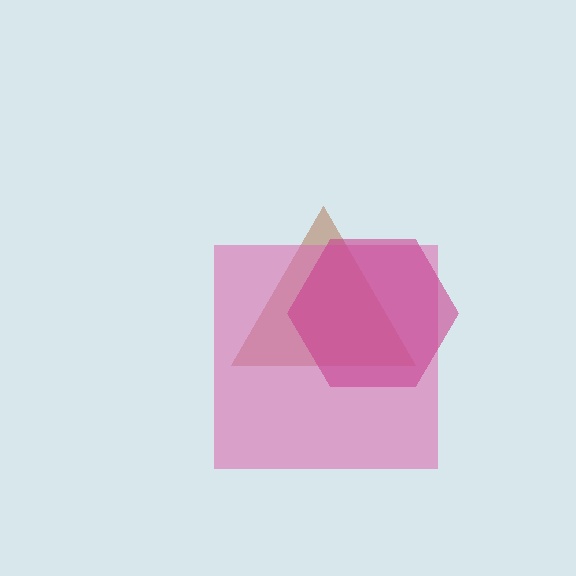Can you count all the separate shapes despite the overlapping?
Yes, there are 3 separate shapes.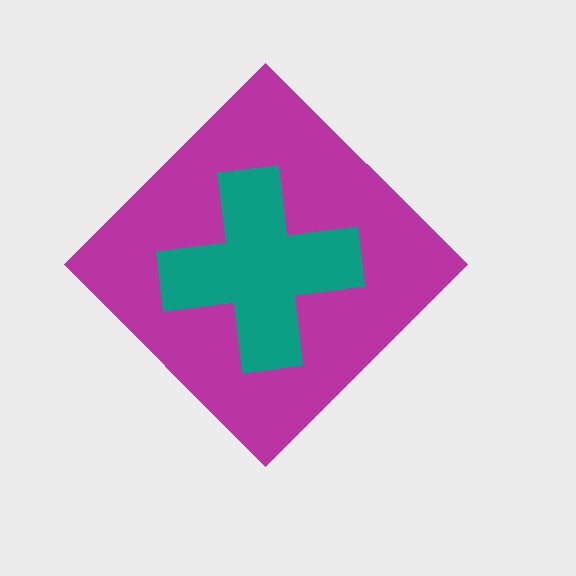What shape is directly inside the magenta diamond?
The teal cross.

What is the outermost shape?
The magenta diamond.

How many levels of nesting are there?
2.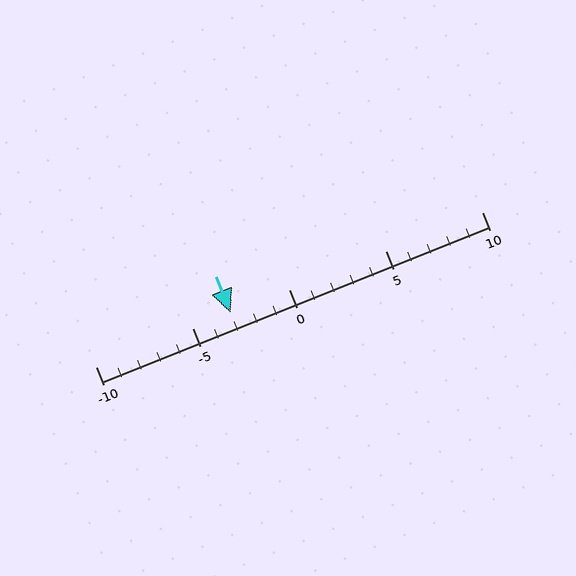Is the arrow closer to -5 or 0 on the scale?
The arrow is closer to -5.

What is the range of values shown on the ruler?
The ruler shows values from -10 to 10.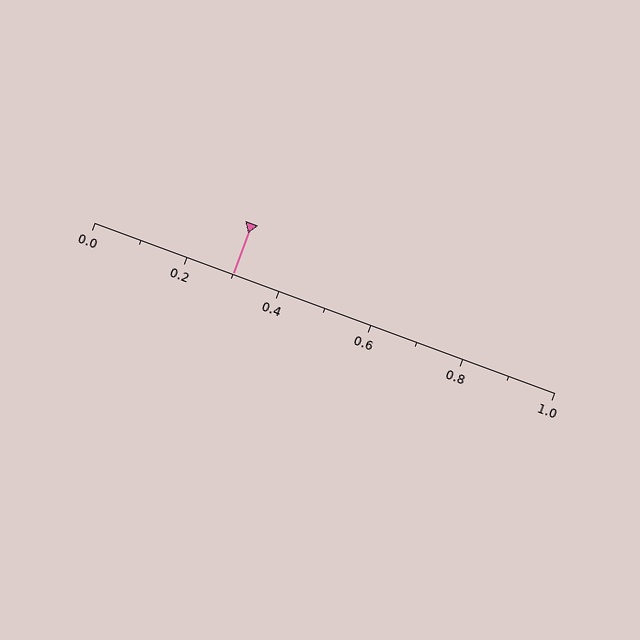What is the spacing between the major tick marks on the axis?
The major ticks are spaced 0.2 apart.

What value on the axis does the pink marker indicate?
The marker indicates approximately 0.3.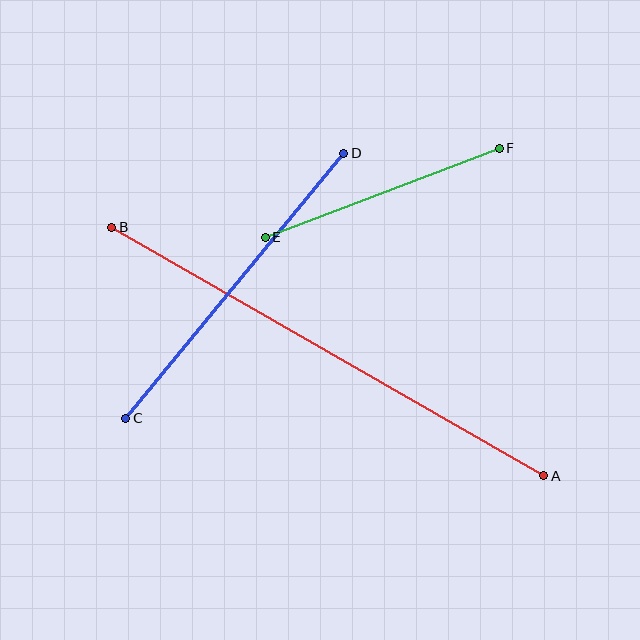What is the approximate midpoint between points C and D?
The midpoint is at approximately (235, 286) pixels.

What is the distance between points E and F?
The distance is approximately 250 pixels.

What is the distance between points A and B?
The distance is approximately 498 pixels.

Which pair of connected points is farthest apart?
Points A and B are farthest apart.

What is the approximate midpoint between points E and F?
The midpoint is at approximately (382, 193) pixels.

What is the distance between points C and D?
The distance is approximately 343 pixels.